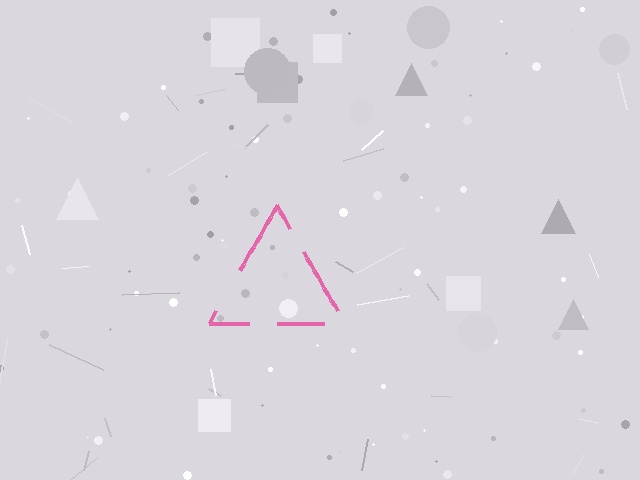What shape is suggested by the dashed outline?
The dashed outline suggests a triangle.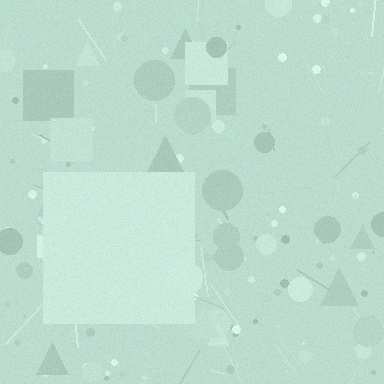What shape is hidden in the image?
A square is hidden in the image.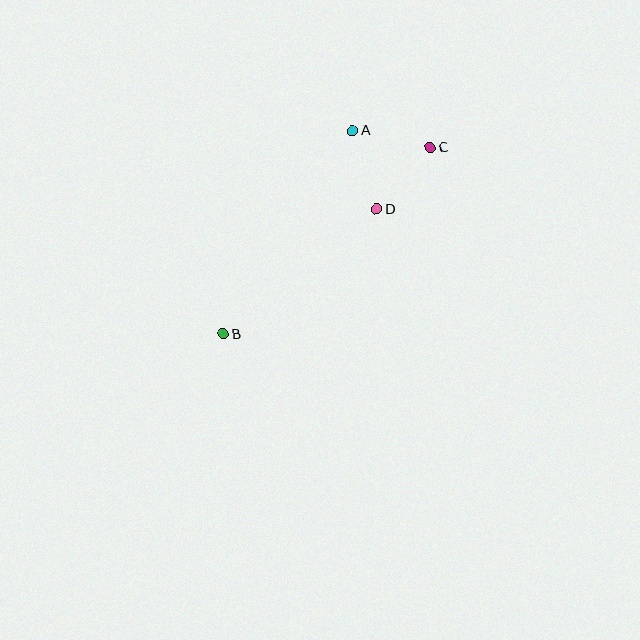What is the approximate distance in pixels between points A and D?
The distance between A and D is approximately 82 pixels.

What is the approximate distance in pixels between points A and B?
The distance between A and B is approximately 241 pixels.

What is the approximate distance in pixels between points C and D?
The distance between C and D is approximately 81 pixels.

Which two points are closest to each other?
Points A and C are closest to each other.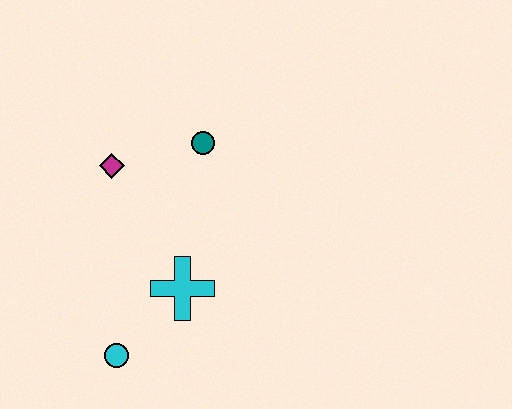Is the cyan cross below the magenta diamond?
Yes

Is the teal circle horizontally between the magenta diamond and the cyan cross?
No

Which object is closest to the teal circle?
The magenta diamond is closest to the teal circle.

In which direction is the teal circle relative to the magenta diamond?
The teal circle is to the right of the magenta diamond.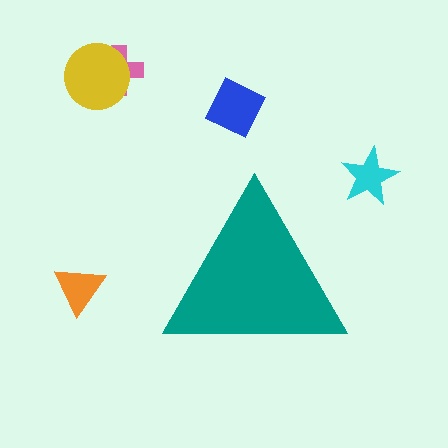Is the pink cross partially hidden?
No, the pink cross is fully visible.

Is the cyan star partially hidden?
No, the cyan star is fully visible.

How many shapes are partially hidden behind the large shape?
0 shapes are partially hidden.